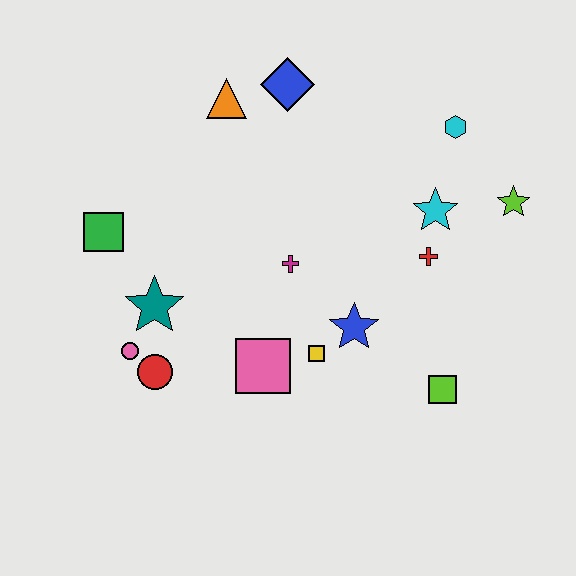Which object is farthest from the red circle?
The lime star is farthest from the red circle.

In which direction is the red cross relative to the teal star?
The red cross is to the right of the teal star.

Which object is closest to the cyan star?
The red cross is closest to the cyan star.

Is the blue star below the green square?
Yes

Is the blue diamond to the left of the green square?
No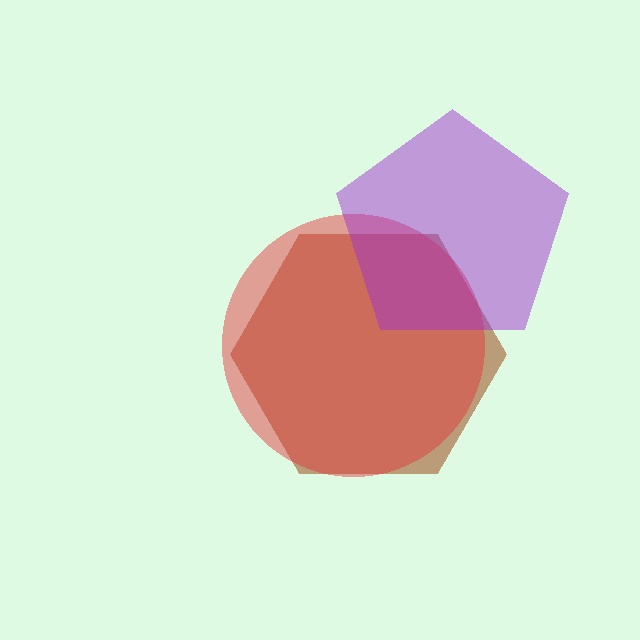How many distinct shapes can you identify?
There are 3 distinct shapes: a brown hexagon, a red circle, a purple pentagon.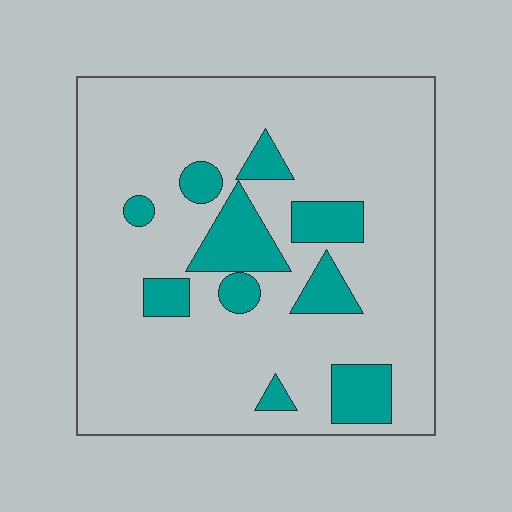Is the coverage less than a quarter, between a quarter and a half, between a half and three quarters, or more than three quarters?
Less than a quarter.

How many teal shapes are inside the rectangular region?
10.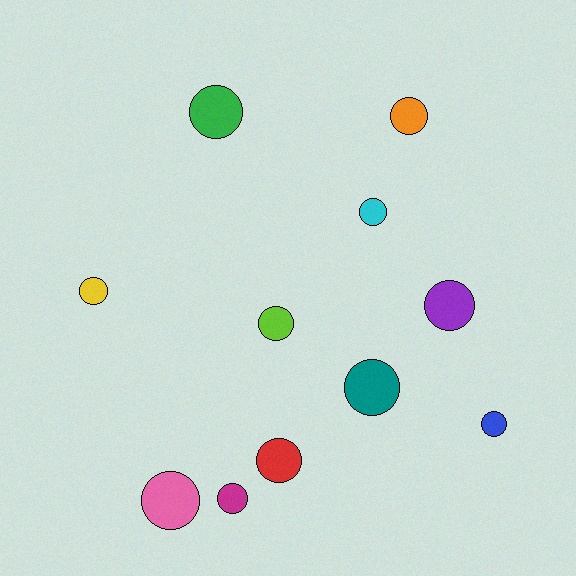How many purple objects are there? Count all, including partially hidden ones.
There is 1 purple object.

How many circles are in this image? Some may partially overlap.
There are 11 circles.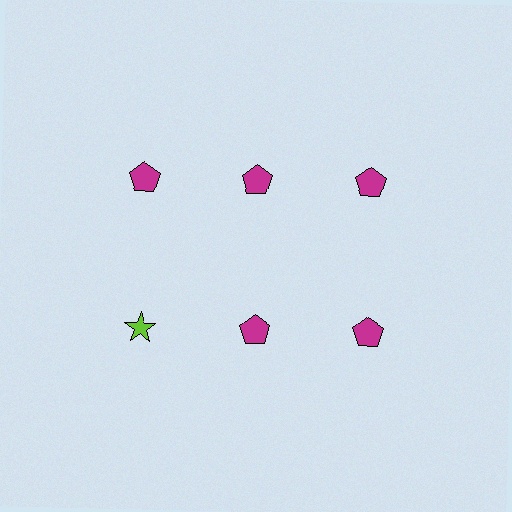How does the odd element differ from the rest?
It differs in both color (lime instead of magenta) and shape (star instead of pentagon).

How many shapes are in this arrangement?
There are 6 shapes arranged in a grid pattern.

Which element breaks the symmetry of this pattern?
The lime star in the second row, leftmost column breaks the symmetry. All other shapes are magenta pentagons.